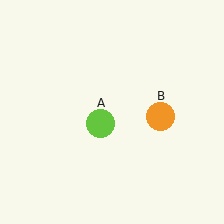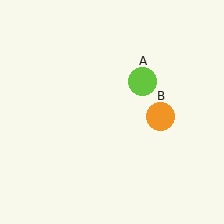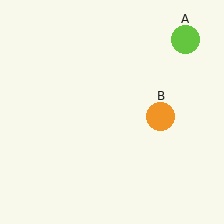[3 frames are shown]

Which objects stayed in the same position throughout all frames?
Orange circle (object B) remained stationary.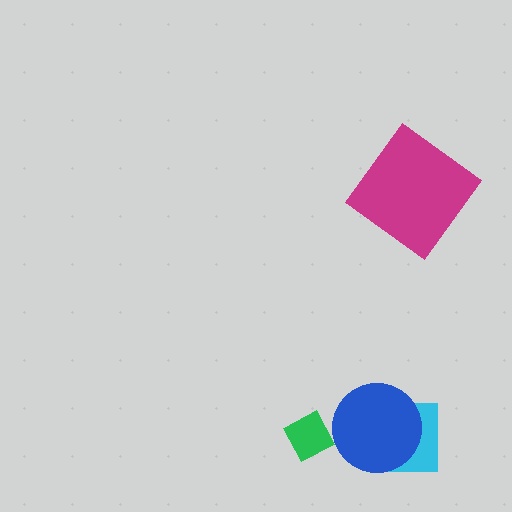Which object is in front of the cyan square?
The blue circle is in front of the cyan square.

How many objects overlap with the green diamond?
0 objects overlap with the green diamond.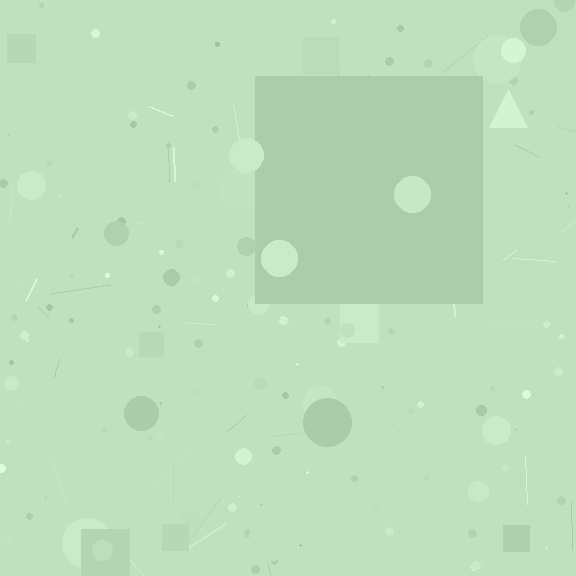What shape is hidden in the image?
A square is hidden in the image.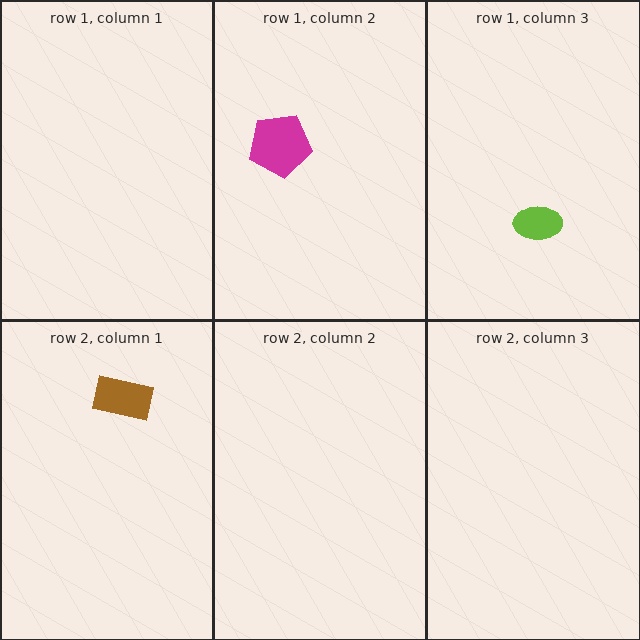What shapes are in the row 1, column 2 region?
The magenta pentagon.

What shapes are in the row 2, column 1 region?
The brown rectangle.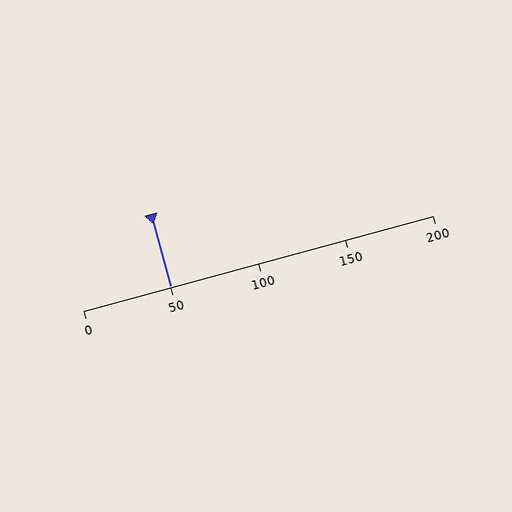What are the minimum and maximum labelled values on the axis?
The axis runs from 0 to 200.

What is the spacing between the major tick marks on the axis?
The major ticks are spaced 50 apart.